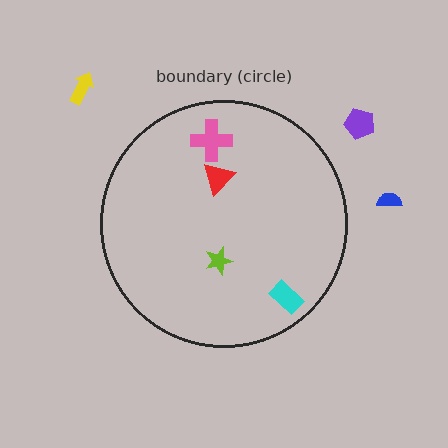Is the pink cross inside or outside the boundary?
Inside.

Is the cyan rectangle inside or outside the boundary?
Inside.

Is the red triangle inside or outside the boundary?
Inside.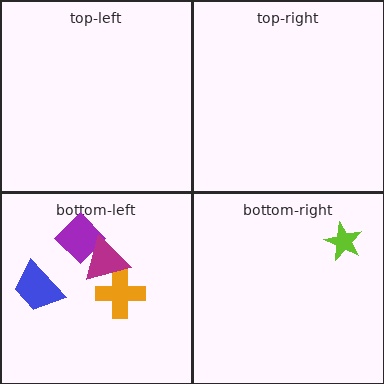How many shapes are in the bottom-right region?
1.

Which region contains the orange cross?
The bottom-left region.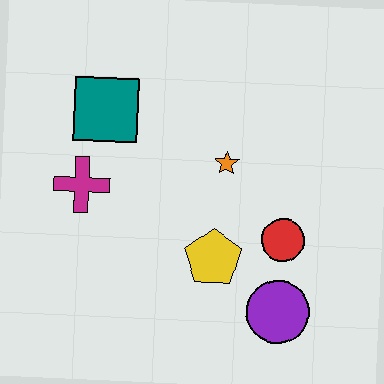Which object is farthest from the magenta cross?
The purple circle is farthest from the magenta cross.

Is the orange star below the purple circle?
No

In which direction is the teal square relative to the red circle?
The teal square is to the left of the red circle.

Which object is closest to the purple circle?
The red circle is closest to the purple circle.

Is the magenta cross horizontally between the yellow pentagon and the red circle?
No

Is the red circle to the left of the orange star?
No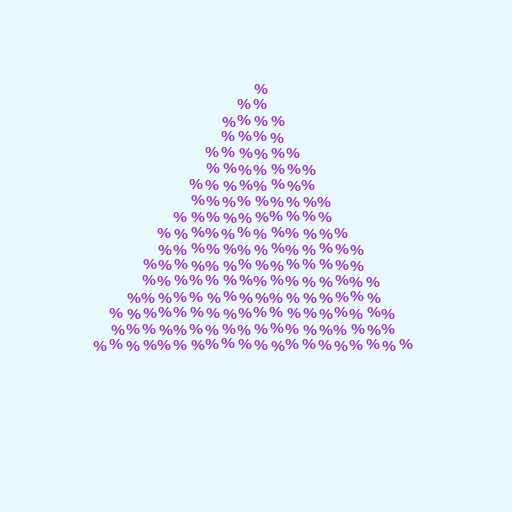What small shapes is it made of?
It is made of small percent signs.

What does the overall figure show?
The overall figure shows a triangle.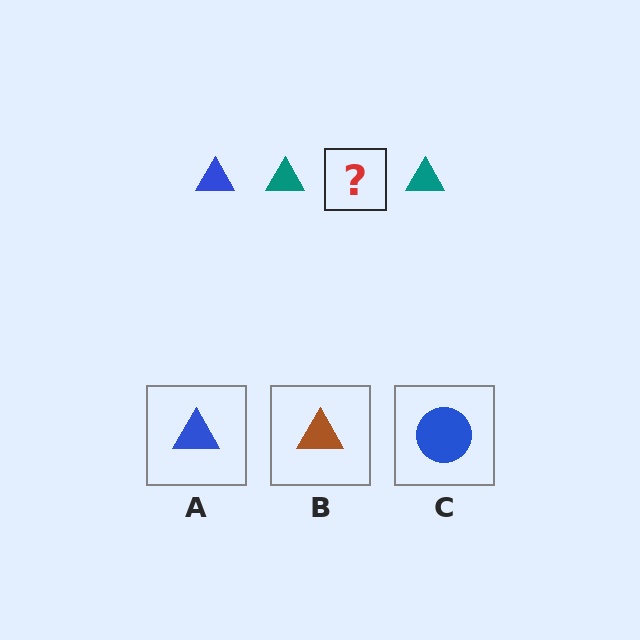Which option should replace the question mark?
Option A.